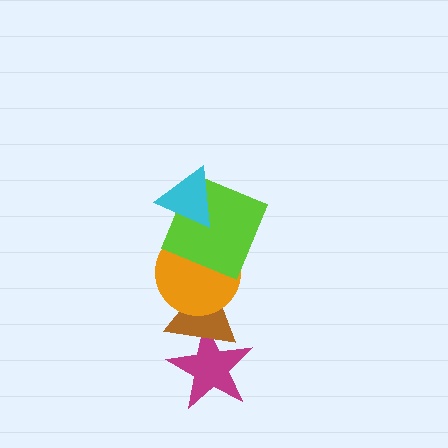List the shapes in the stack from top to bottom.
From top to bottom: the cyan triangle, the lime square, the orange circle, the brown triangle, the magenta star.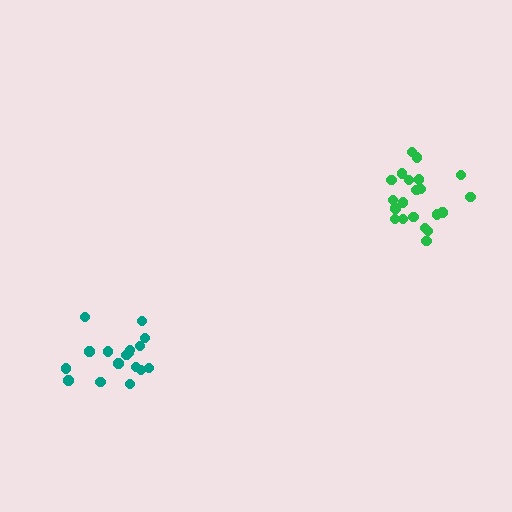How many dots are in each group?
Group 1: 21 dots, Group 2: 18 dots (39 total).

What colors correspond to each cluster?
The clusters are colored: green, teal.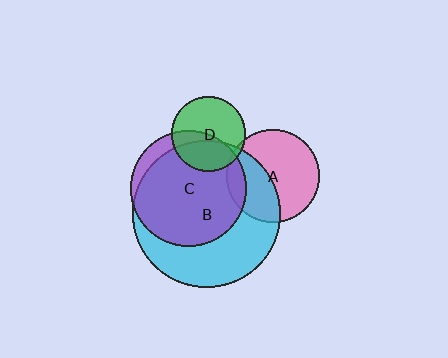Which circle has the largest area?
Circle B (cyan).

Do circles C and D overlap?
Yes.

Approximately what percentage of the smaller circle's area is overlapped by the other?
Approximately 45%.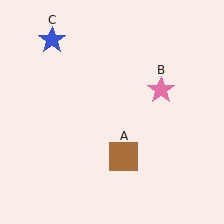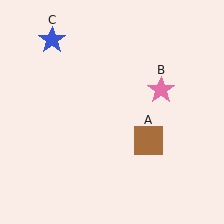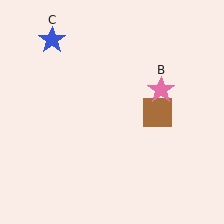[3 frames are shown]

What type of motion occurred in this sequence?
The brown square (object A) rotated counterclockwise around the center of the scene.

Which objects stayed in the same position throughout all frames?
Pink star (object B) and blue star (object C) remained stationary.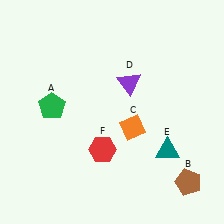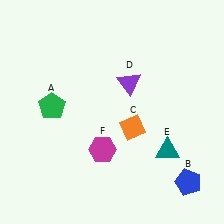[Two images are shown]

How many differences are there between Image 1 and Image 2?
There are 2 differences between the two images.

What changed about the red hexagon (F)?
In Image 1, F is red. In Image 2, it changed to magenta.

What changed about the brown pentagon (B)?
In Image 1, B is brown. In Image 2, it changed to blue.